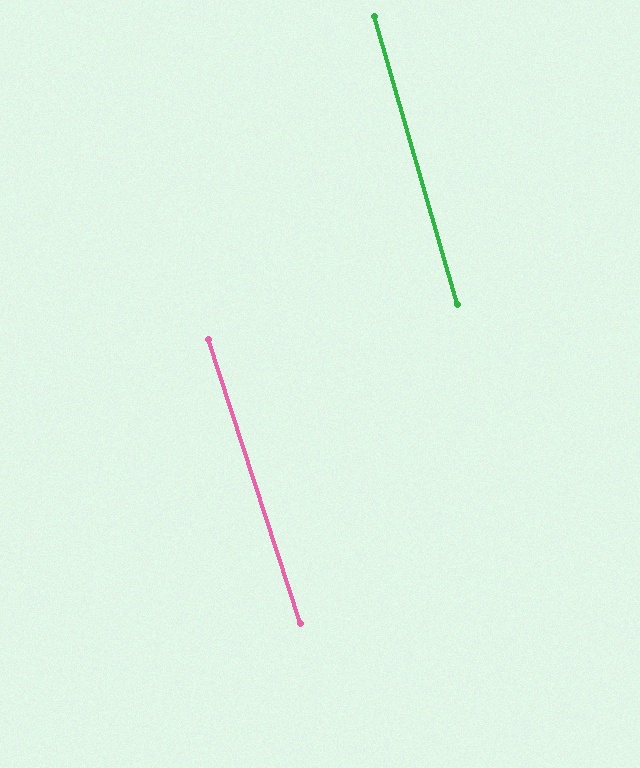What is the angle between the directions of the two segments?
Approximately 2 degrees.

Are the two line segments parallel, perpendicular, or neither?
Parallel — their directions differ by only 1.8°.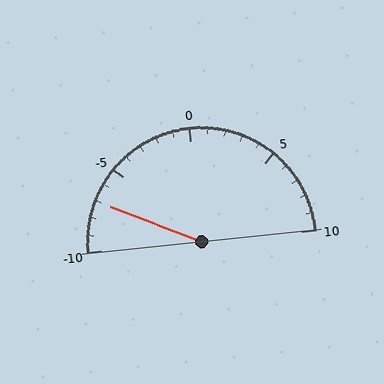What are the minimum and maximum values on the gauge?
The gauge ranges from -10 to 10.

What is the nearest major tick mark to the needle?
The nearest major tick mark is -5.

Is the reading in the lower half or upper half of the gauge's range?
The reading is in the lower half of the range (-10 to 10).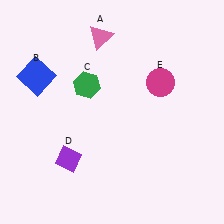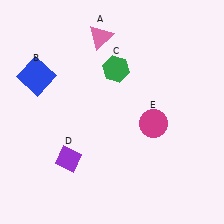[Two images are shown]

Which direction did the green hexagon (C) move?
The green hexagon (C) moved right.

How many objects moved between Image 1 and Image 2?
2 objects moved between the two images.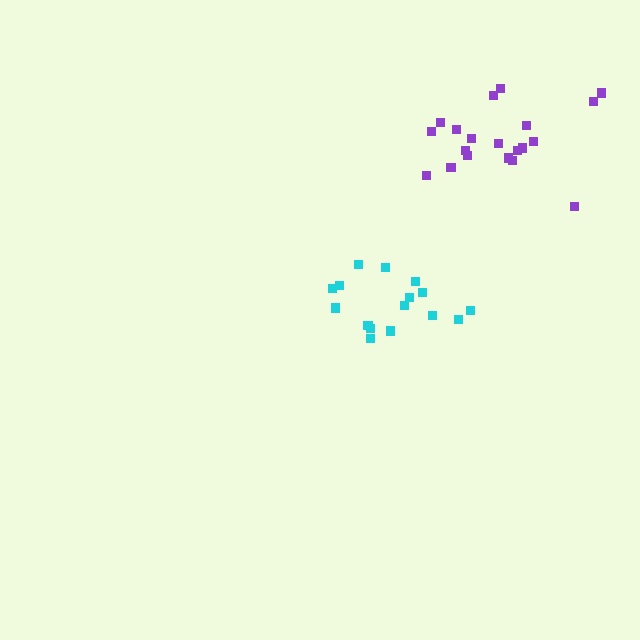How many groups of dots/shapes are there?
There are 2 groups.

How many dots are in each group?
Group 1: 16 dots, Group 2: 20 dots (36 total).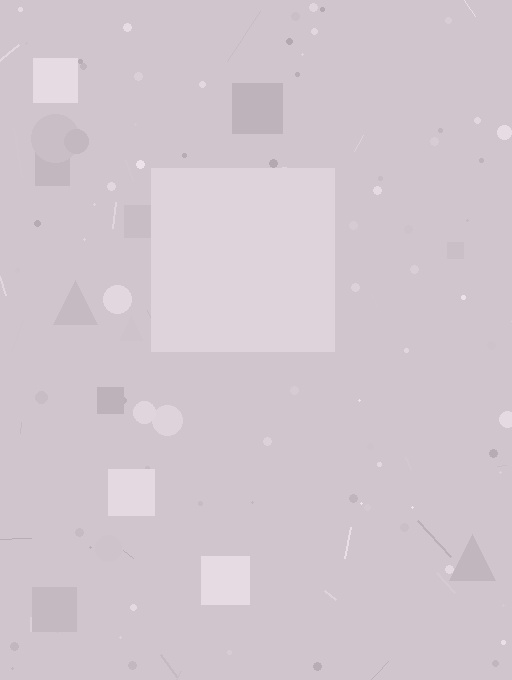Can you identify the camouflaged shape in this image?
The camouflaged shape is a square.